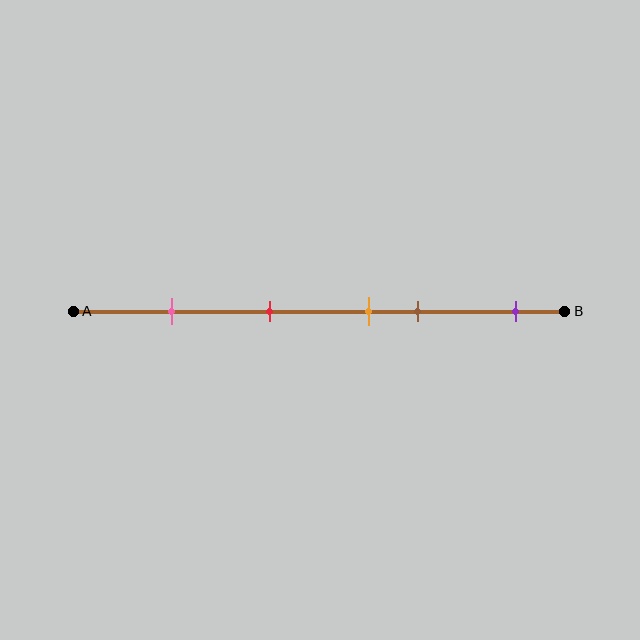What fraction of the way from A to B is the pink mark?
The pink mark is approximately 20% (0.2) of the way from A to B.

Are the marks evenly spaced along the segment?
No, the marks are not evenly spaced.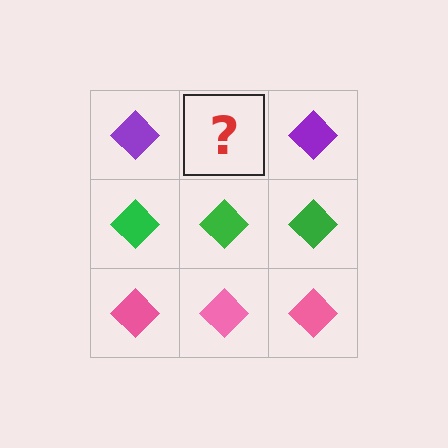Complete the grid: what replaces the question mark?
The question mark should be replaced with a purple diamond.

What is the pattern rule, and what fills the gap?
The rule is that each row has a consistent color. The gap should be filled with a purple diamond.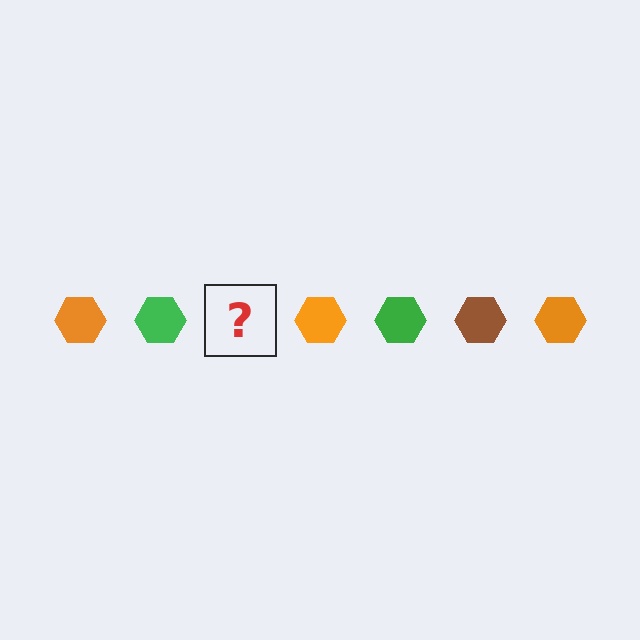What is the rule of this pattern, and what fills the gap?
The rule is that the pattern cycles through orange, green, brown hexagons. The gap should be filled with a brown hexagon.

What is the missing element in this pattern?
The missing element is a brown hexagon.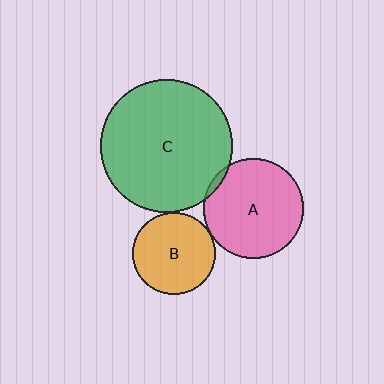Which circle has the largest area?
Circle C (green).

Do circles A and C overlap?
Yes.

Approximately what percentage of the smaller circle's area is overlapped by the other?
Approximately 5%.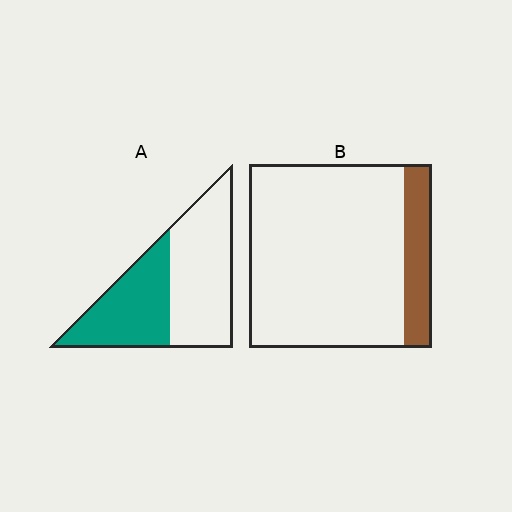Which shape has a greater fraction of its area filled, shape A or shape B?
Shape A.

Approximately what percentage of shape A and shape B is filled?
A is approximately 45% and B is approximately 15%.